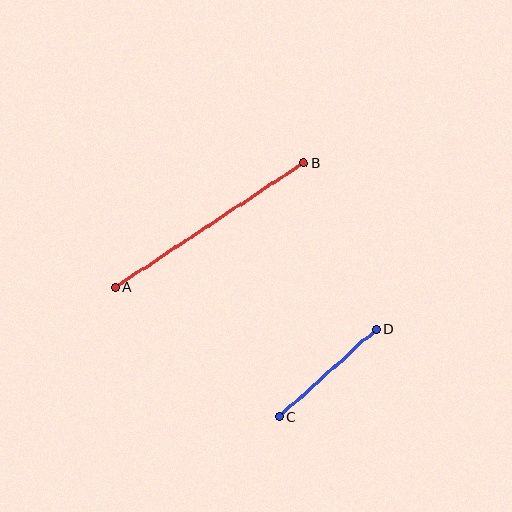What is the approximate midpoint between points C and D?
The midpoint is at approximately (328, 373) pixels.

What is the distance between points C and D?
The distance is approximately 130 pixels.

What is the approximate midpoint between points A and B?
The midpoint is at approximately (209, 225) pixels.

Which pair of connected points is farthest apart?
Points A and B are farthest apart.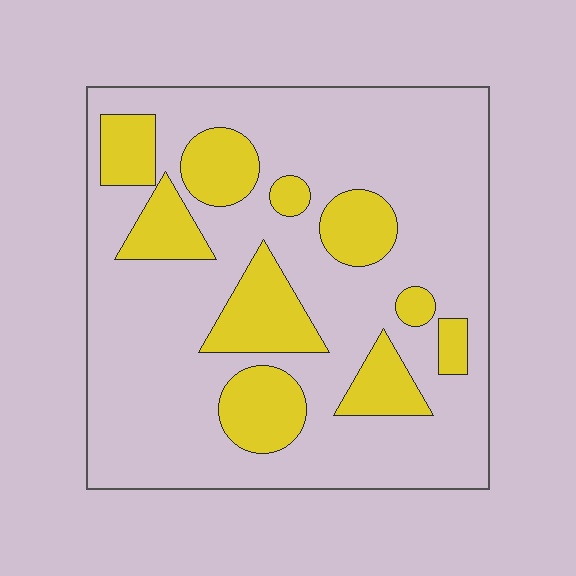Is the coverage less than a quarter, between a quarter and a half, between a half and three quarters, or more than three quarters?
Between a quarter and a half.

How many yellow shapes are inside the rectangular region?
10.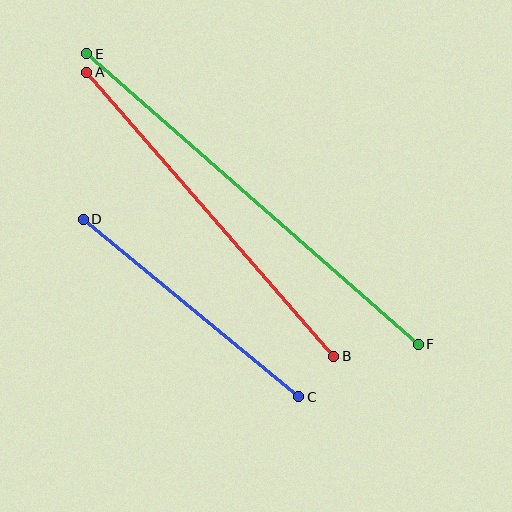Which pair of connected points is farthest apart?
Points E and F are farthest apart.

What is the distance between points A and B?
The distance is approximately 376 pixels.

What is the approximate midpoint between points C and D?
The midpoint is at approximately (191, 308) pixels.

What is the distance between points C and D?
The distance is approximately 279 pixels.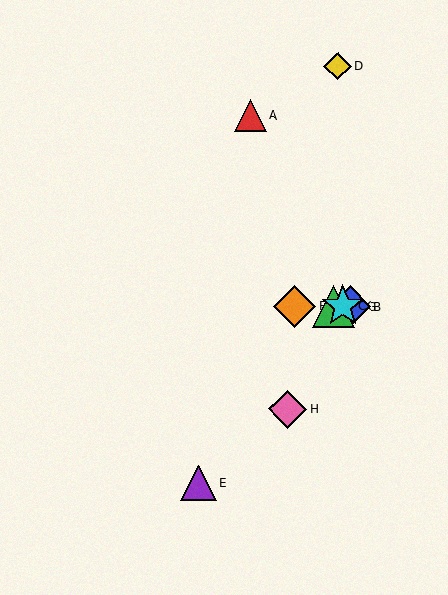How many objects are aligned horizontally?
4 objects (B, C, F, G) are aligned horizontally.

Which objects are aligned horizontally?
Objects B, C, F, G are aligned horizontally.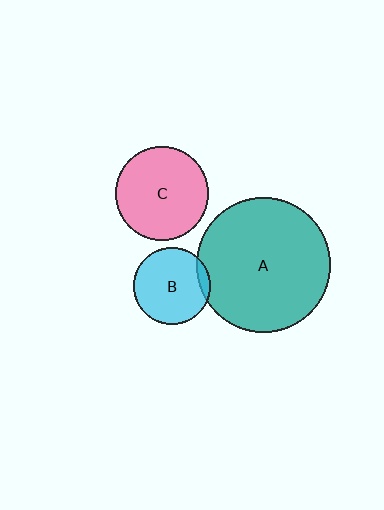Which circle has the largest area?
Circle A (teal).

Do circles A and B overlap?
Yes.